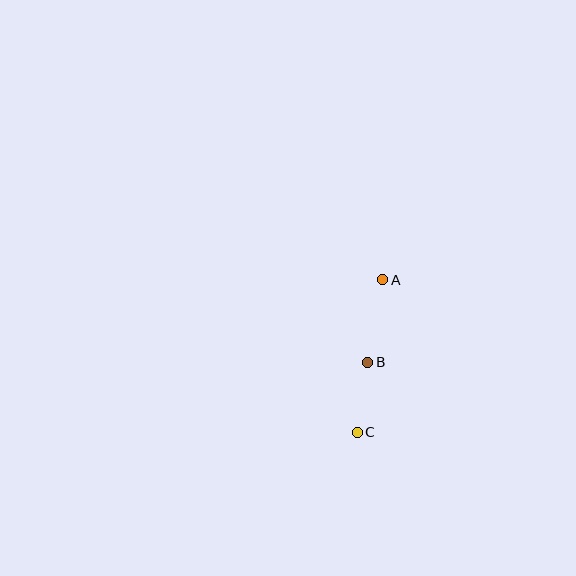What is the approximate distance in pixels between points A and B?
The distance between A and B is approximately 84 pixels.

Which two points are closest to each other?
Points B and C are closest to each other.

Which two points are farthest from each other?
Points A and C are farthest from each other.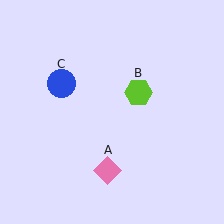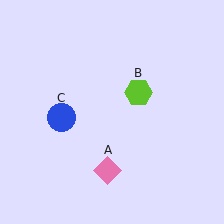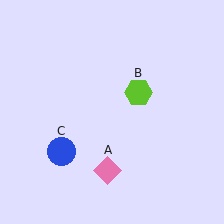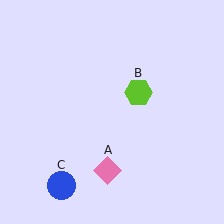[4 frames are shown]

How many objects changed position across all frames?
1 object changed position: blue circle (object C).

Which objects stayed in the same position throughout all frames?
Pink diamond (object A) and lime hexagon (object B) remained stationary.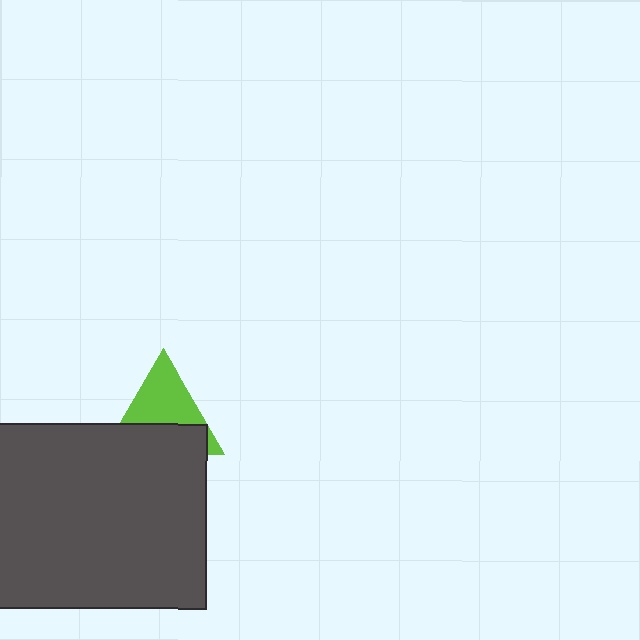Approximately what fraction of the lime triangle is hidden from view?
Roughly 47% of the lime triangle is hidden behind the dark gray rectangle.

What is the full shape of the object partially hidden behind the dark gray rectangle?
The partially hidden object is a lime triangle.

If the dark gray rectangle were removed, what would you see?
You would see the complete lime triangle.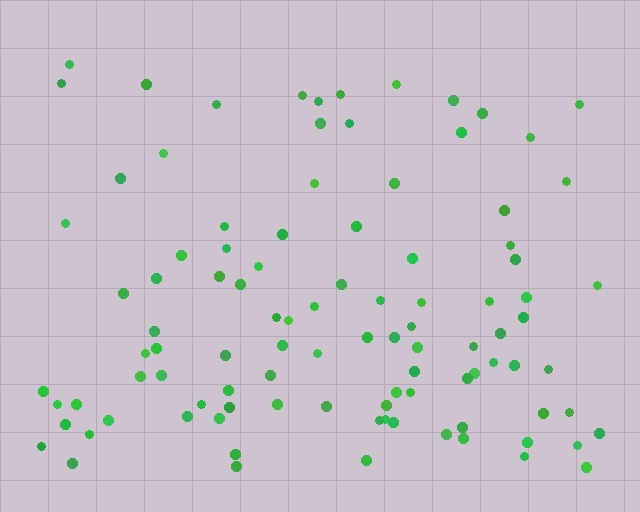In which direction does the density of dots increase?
From top to bottom, with the bottom side densest.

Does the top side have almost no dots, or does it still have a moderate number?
Still a moderate number, just noticeably fewer than the bottom.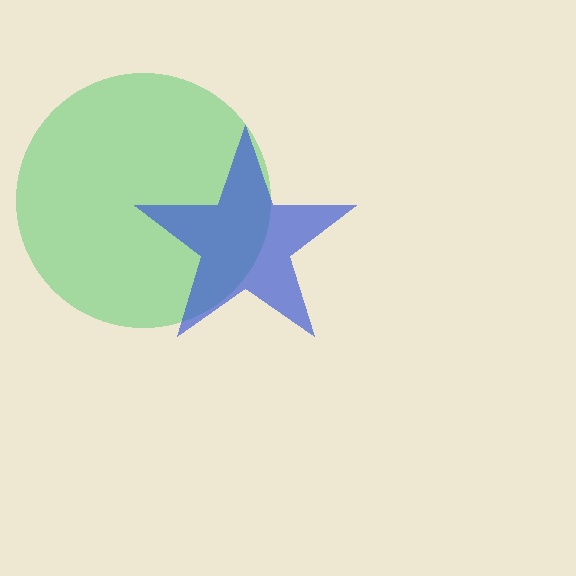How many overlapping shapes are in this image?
There are 2 overlapping shapes in the image.